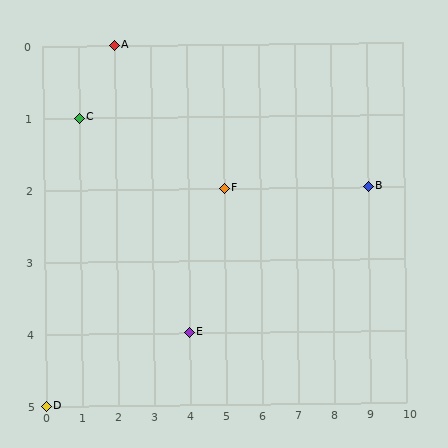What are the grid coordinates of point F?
Point F is at grid coordinates (5, 2).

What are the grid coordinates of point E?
Point E is at grid coordinates (4, 4).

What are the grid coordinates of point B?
Point B is at grid coordinates (9, 2).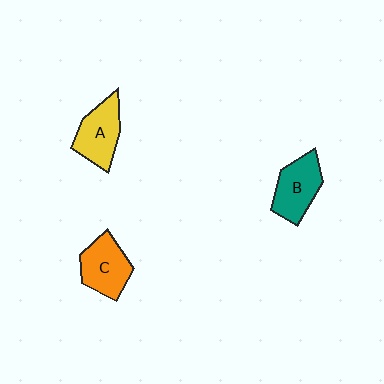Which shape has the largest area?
Shape C (orange).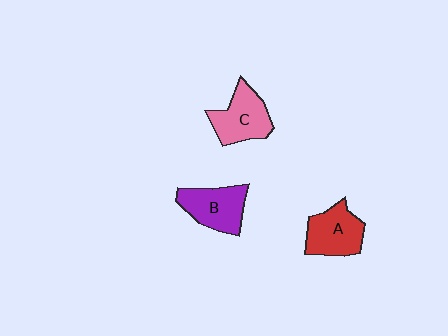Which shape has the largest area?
Shape C (pink).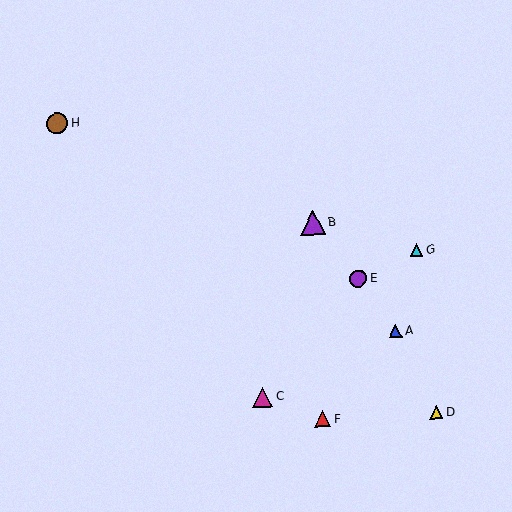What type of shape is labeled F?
Shape F is a red triangle.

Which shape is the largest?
The purple triangle (labeled B) is the largest.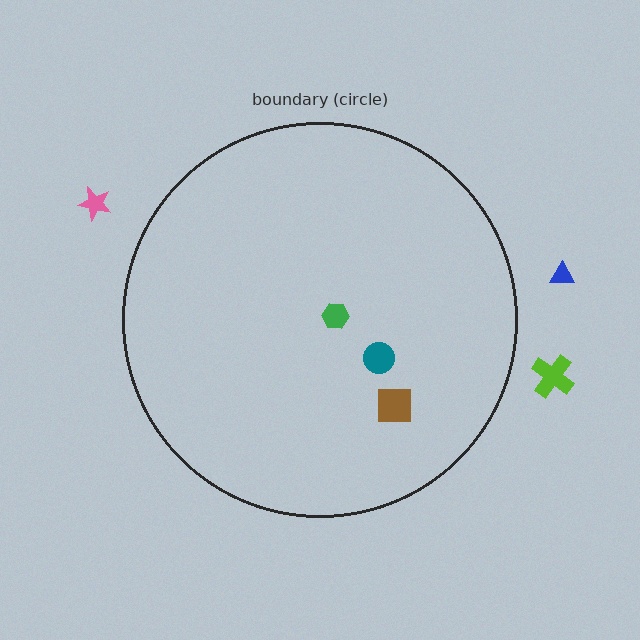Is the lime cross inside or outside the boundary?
Outside.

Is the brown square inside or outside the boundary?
Inside.